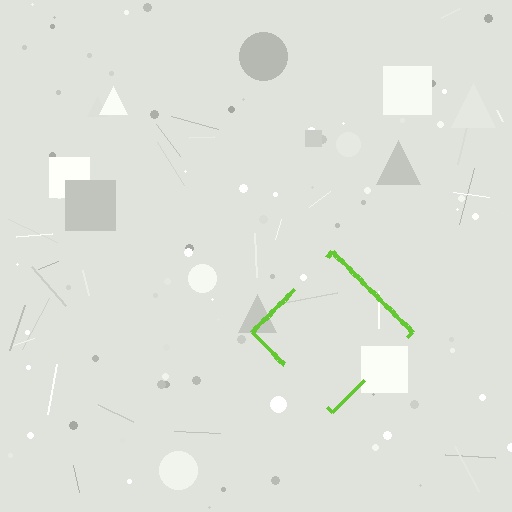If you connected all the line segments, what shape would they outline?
They would outline a diamond.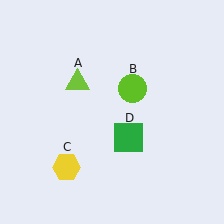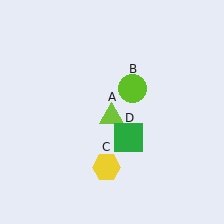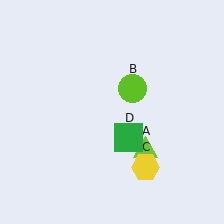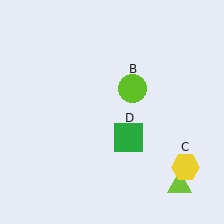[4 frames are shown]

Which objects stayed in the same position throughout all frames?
Lime circle (object B) and green square (object D) remained stationary.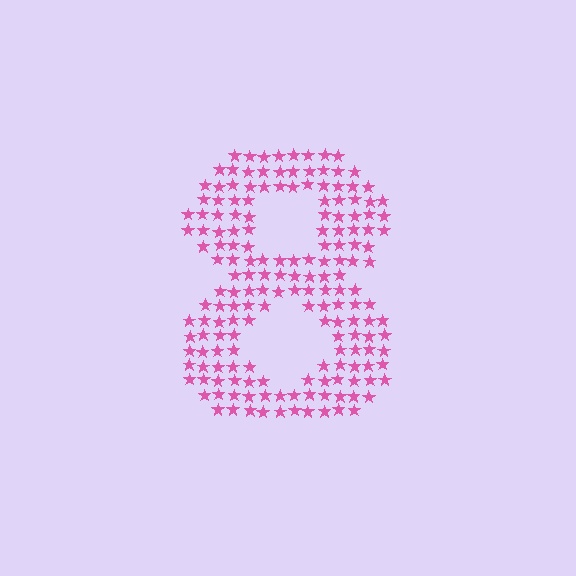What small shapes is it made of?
It is made of small stars.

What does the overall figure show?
The overall figure shows the digit 8.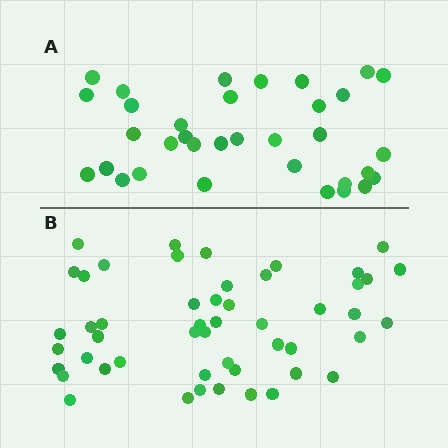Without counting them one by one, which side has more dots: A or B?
Region B (the bottom region) has more dots.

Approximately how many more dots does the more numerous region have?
Region B has approximately 15 more dots than region A.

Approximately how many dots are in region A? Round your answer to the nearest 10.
About 30 dots. (The exact count is 34, which rounds to 30.)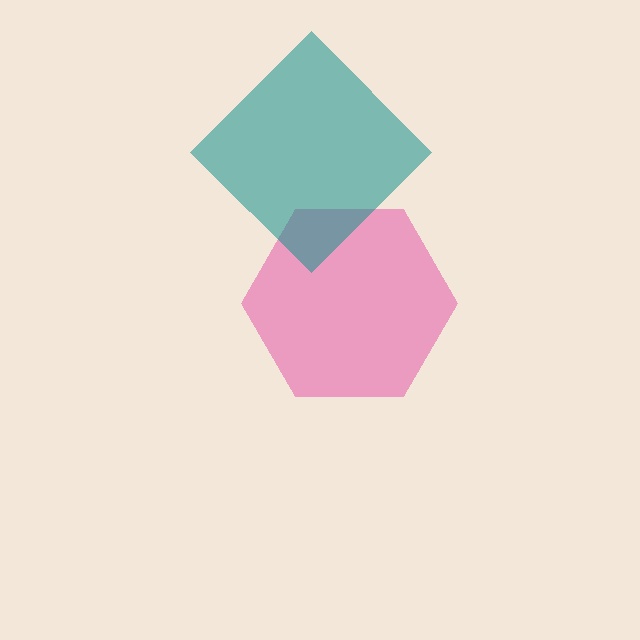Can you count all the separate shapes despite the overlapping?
Yes, there are 2 separate shapes.